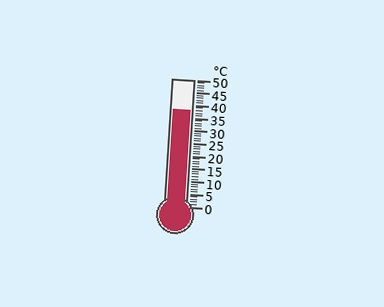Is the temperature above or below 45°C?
The temperature is below 45°C.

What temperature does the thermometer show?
The thermometer shows approximately 38°C.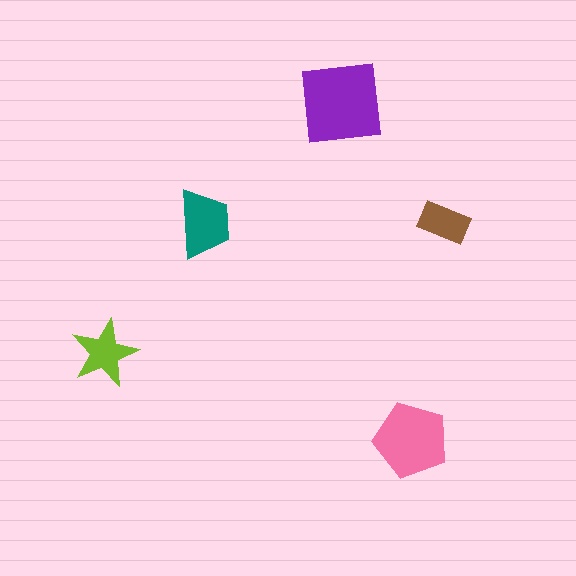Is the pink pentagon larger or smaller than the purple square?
Smaller.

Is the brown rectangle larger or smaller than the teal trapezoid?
Smaller.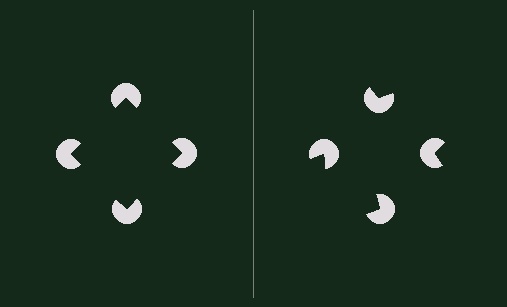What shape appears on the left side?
An illusory square.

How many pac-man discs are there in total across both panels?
8 — 4 on each side.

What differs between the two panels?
The pac-man discs are positioned identically on both sides; only the wedge orientations differ. On the left they align to a square; on the right they are misaligned.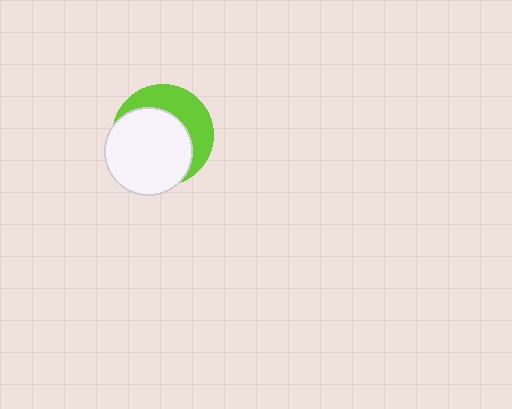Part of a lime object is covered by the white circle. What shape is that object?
It is a circle.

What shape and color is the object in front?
The object in front is a white circle.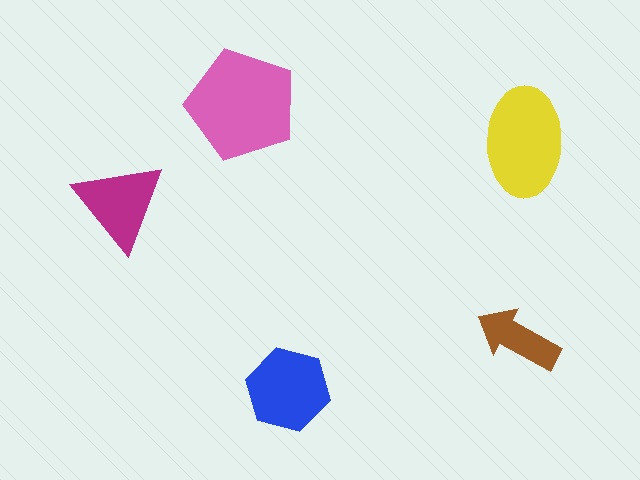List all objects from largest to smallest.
The pink pentagon, the yellow ellipse, the blue hexagon, the magenta triangle, the brown arrow.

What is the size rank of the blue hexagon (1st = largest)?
3rd.